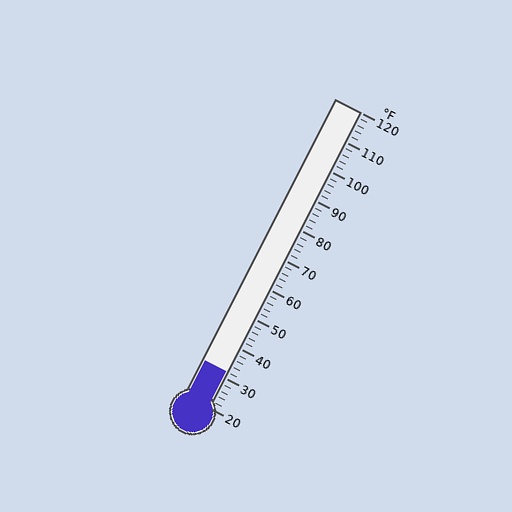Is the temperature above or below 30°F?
The temperature is above 30°F.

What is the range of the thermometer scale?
The thermometer scale ranges from 20°F to 120°F.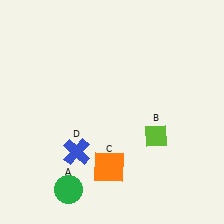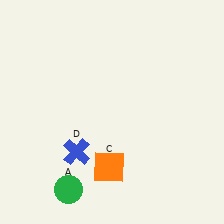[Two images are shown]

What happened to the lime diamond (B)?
The lime diamond (B) was removed in Image 2. It was in the bottom-right area of Image 1.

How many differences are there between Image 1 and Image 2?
There is 1 difference between the two images.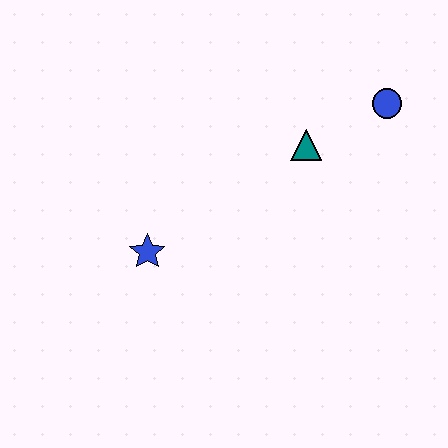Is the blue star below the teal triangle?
Yes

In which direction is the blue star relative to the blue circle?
The blue star is to the left of the blue circle.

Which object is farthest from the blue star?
The blue circle is farthest from the blue star.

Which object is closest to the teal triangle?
The blue circle is closest to the teal triangle.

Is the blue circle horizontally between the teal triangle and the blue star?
No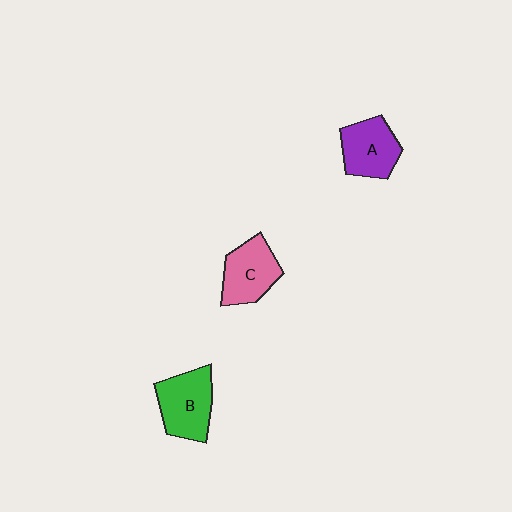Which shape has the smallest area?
Shape A (purple).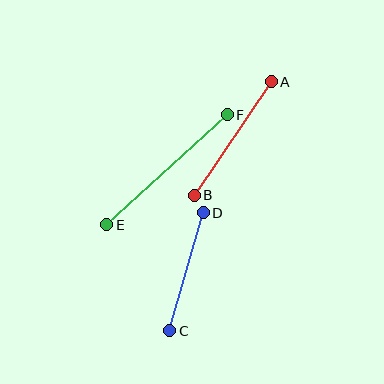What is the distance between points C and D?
The distance is approximately 122 pixels.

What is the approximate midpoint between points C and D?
The midpoint is at approximately (187, 272) pixels.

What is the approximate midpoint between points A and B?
The midpoint is at approximately (233, 139) pixels.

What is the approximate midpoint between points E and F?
The midpoint is at approximately (167, 170) pixels.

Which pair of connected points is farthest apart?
Points E and F are farthest apart.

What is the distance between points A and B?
The distance is approximately 137 pixels.